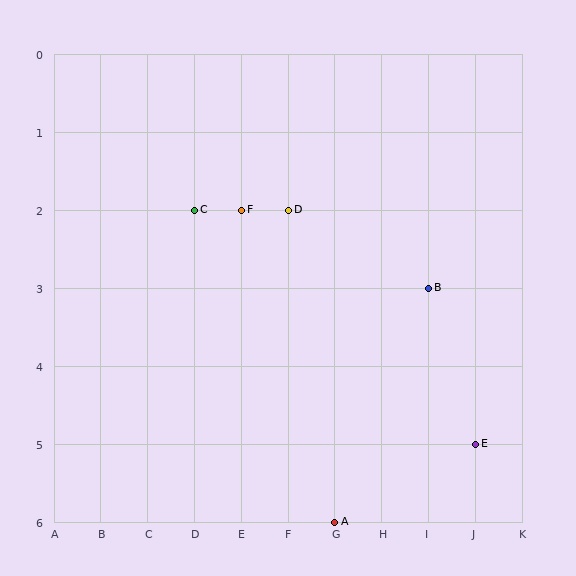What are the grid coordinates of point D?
Point D is at grid coordinates (F, 2).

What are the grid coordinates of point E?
Point E is at grid coordinates (J, 5).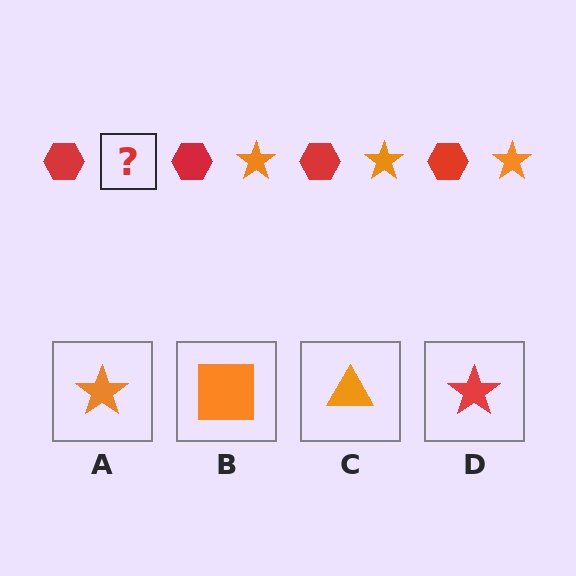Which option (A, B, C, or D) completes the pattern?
A.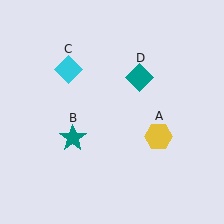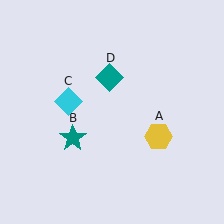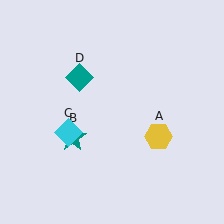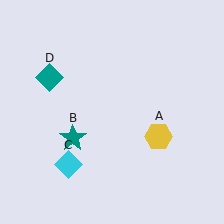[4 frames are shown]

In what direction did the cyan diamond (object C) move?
The cyan diamond (object C) moved down.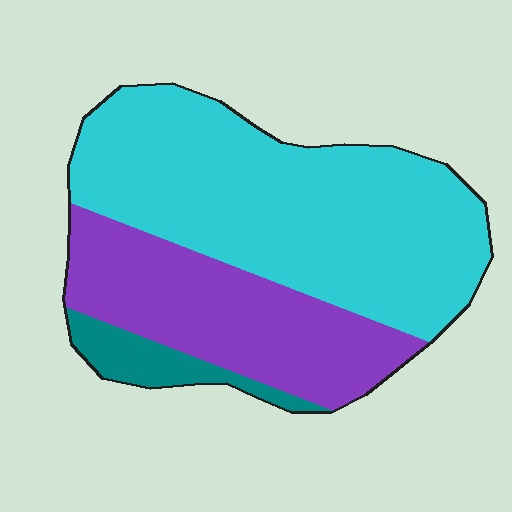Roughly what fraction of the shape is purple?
Purple covers around 30% of the shape.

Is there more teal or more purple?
Purple.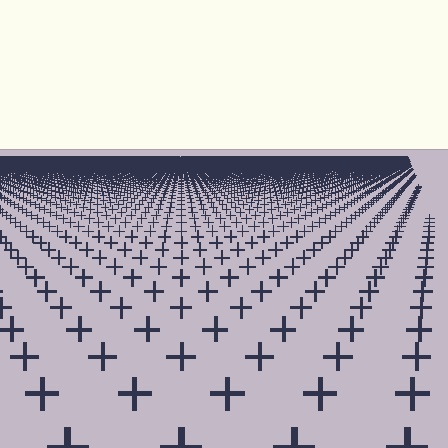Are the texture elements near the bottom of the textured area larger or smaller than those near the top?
Larger. Near the bottom, elements are closer to the viewer and appear at a bigger on-screen size.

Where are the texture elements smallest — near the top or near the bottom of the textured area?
Near the top.